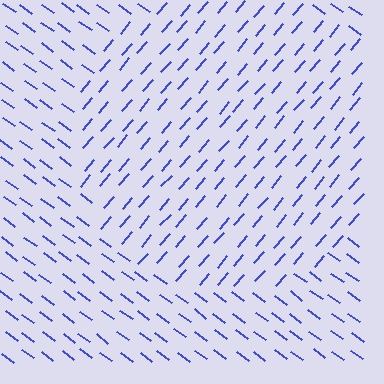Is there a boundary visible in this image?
Yes, there is a texture boundary formed by a change in line orientation.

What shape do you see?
I see a circle.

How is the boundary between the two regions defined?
The boundary is defined purely by a change in line orientation (approximately 86 degrees difference). All lines are the same color and thickness.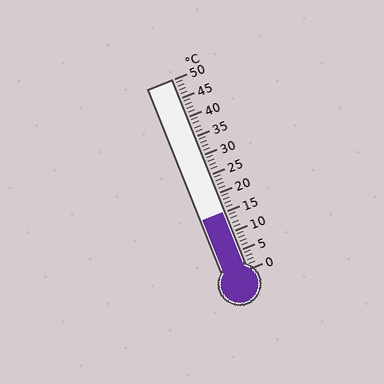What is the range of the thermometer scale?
The thermometer scale ranges from 0°C to 50°C.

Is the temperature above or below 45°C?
The temperature is below 45°C.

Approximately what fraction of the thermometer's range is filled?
The thermometer is filled to approximately 30% of its range.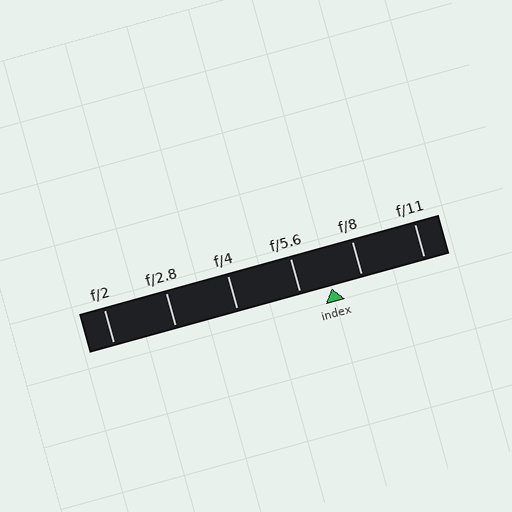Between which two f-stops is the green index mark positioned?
The index mark is between f/5.6 and f/8.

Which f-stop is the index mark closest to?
The index mark is closest to f/8.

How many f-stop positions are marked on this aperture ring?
There are 6 f-stop positions marked.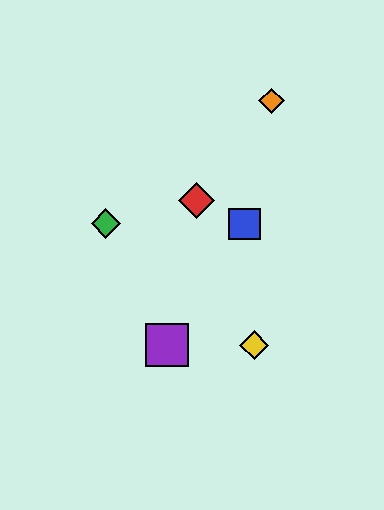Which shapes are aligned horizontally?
The yellow diamond, the purple square are aligned horizontally.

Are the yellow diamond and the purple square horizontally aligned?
Yes, both are at y≈345.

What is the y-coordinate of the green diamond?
The green diamond is at y≈224.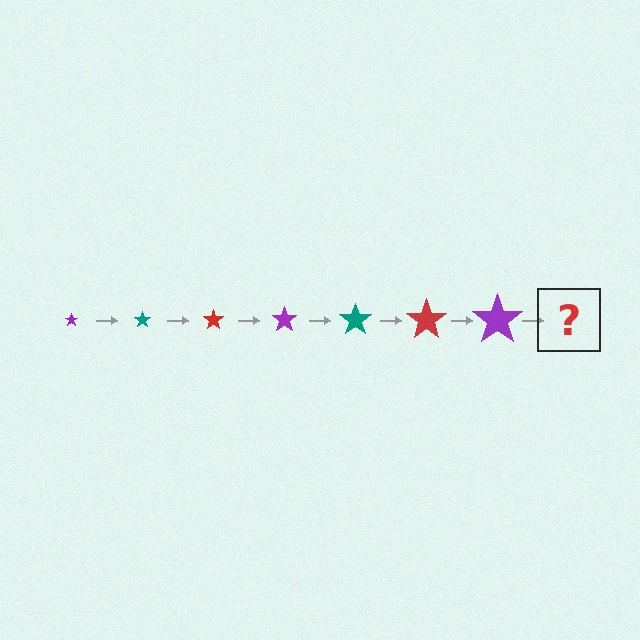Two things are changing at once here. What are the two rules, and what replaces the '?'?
The two rules are that the star grows larger each step and the color cycles through purple, teal, and red. The '?' should be a teal star, larger than the previous one.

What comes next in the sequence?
The next element should be a teal star, larger than the previous one.